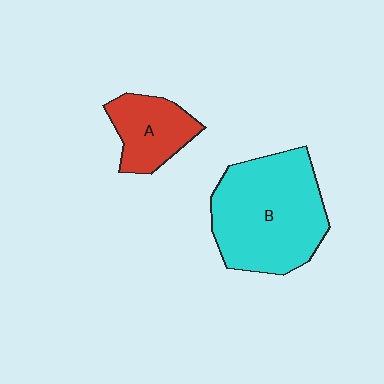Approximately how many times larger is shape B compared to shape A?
Approximately 2.2 times.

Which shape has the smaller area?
Shape A (red).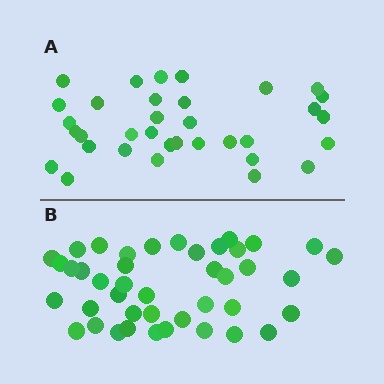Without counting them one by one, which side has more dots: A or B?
Region B (the bottom region) has more dots.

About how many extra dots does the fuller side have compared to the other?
Region B has roughly 8 or so more dots than region A.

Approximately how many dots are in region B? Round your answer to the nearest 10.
About 40 dots. (The exact count is 42, which rounds to 40.)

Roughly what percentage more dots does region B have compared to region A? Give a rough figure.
About 25% more.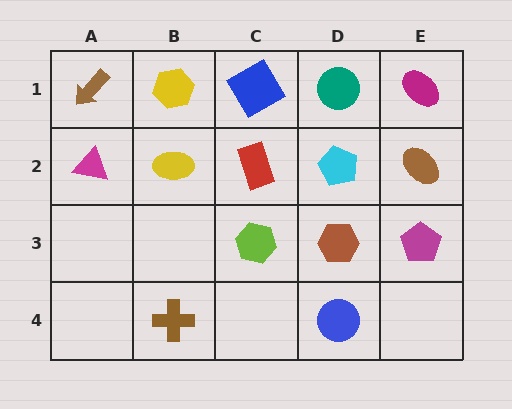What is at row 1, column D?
A teal circle.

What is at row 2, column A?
A magenta triangle.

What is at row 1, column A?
A brown arrow.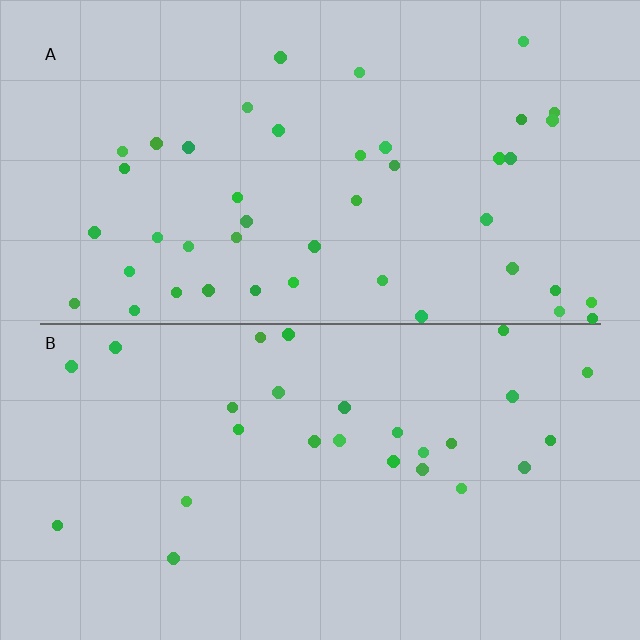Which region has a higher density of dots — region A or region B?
A (the top).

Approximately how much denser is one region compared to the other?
Approximately 1.6× — region A over region B.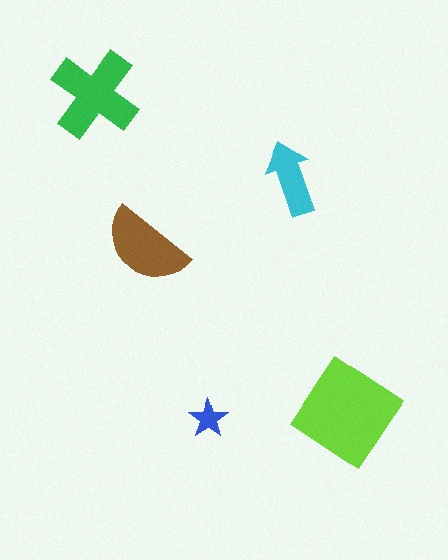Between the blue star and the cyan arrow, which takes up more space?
The cyan arrow.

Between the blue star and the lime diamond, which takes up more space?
The lime diamond.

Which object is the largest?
The lime diamond.